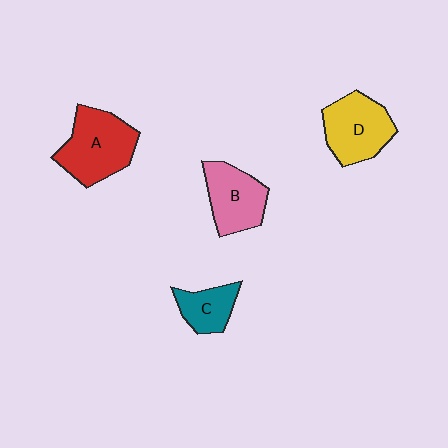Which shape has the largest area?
Shape A (red).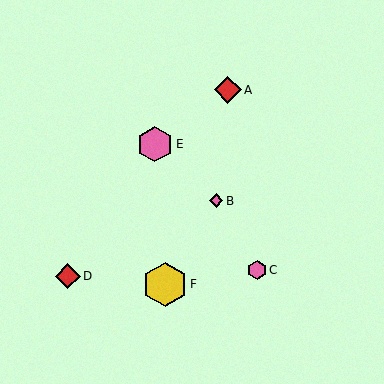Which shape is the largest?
The yellow hexagon (labeled F) is the largest.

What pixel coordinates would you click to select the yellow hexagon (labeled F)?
Click at (165, 284) to select the yellow hexagon F.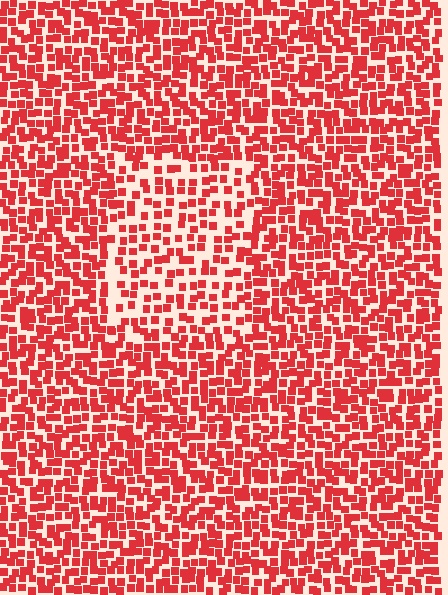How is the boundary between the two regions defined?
The boundary is defined by a change in element density (approximately 1.7x ratio). All elements are the same color, size, and shape.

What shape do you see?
I see a rectangle.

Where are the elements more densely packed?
The elements are more densely packed outside the rectangle boundary.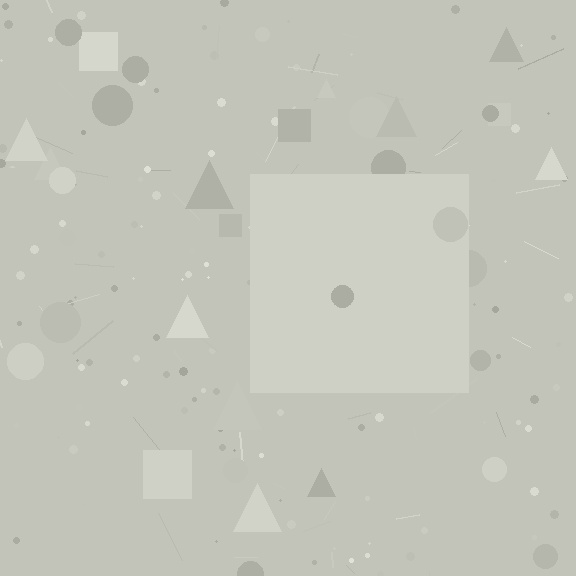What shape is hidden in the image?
A square is hidden in the image.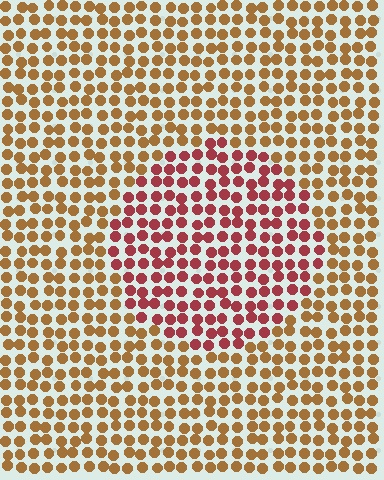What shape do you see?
I see a circle.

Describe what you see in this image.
The image is filled with small brown elements in a uniform arrangement. A circle-shaped region is visible where the elements are tinted to a slightly different hue, forming a subtle color boundary.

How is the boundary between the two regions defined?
The boundary is defined purely by a slight shift in hue (about 41 degrees). Spacing, size, and orientation are identical on both sides.